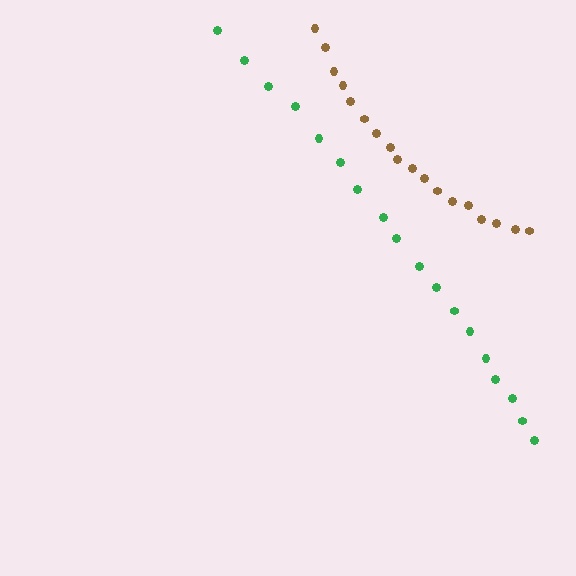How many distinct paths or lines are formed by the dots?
There are 2 distinct paths.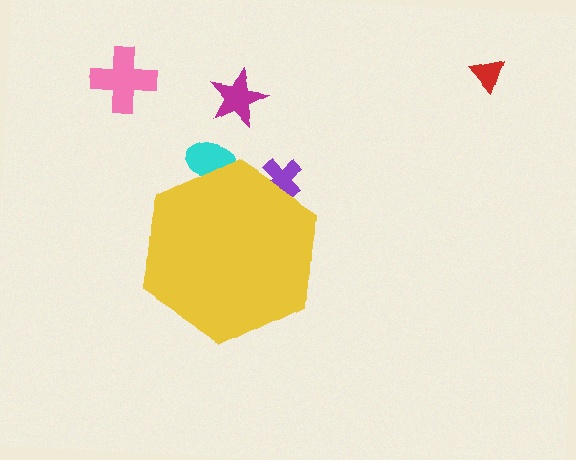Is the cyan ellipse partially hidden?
Yes, the cyan ellipse is partially hidden behind the yellow hexagon.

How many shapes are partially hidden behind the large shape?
2 shapes are partially hidden.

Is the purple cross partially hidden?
Yes, the purple cross is partially hidden behind the yellow hexagon.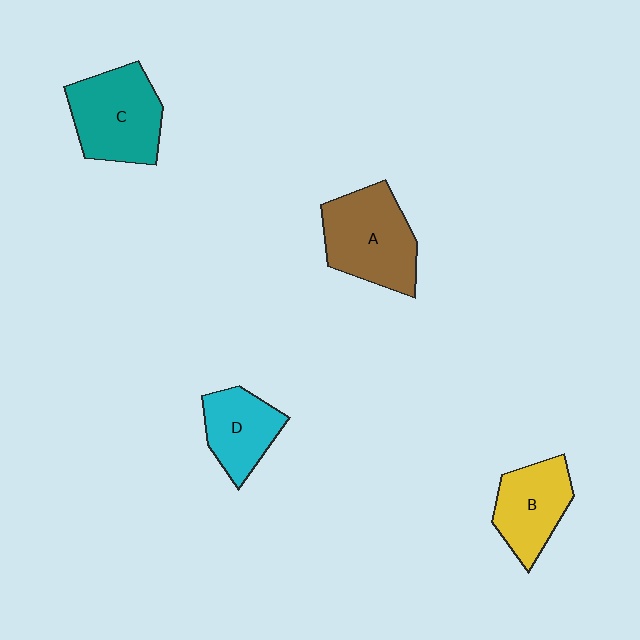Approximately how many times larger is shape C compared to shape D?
Approximately 1.4 times.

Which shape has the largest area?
Shape A (brown).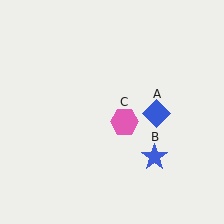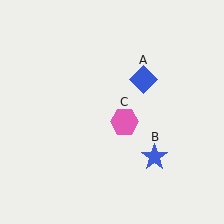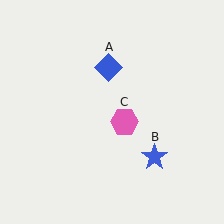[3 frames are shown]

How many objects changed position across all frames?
1 object changed position: blue diamond (object A).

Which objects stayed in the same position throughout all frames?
Blue star (object B) and pink hexagon (object C) remained stationary.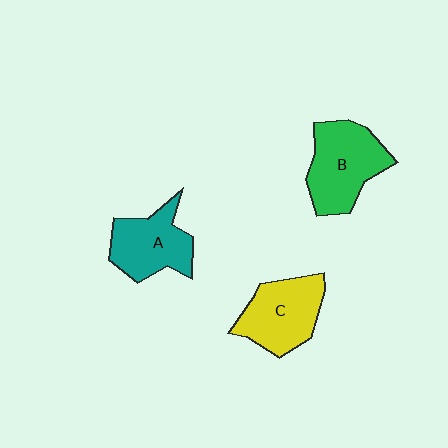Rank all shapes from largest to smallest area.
From largest to smallest: B (green), C (yellow), A (teal).